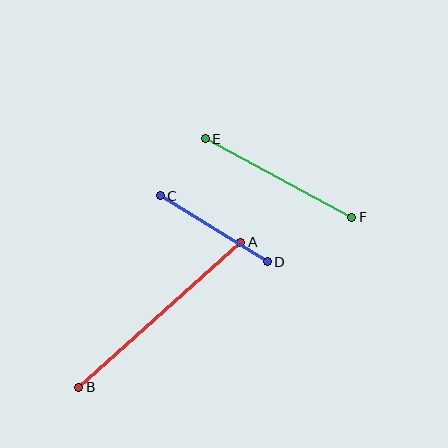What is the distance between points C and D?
The distance is approximately 126 pixels.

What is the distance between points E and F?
The distance is approximately 166 pixels.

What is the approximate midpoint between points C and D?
The midpoint is at approximately (214, 229) pixels.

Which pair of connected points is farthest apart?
Points A and B are farthest apart.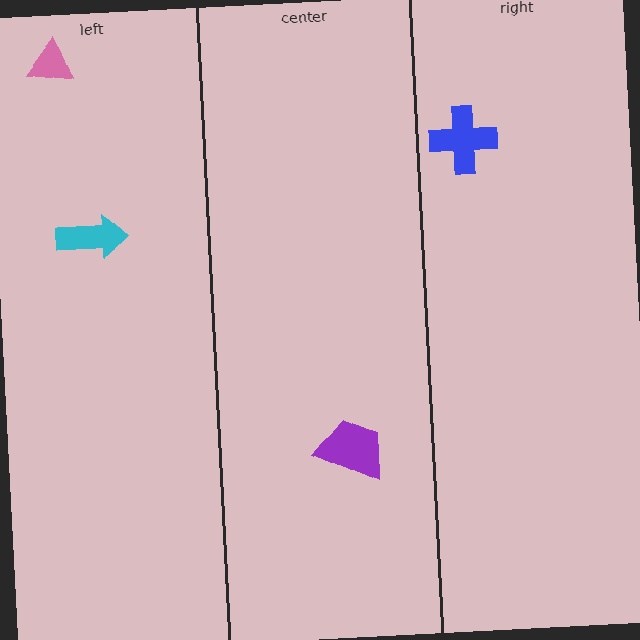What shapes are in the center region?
The purple trapezoid.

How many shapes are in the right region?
1.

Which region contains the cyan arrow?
The left region.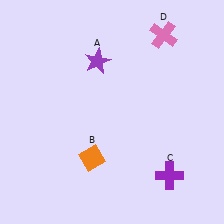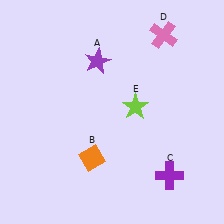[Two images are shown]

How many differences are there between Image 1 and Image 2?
There is 1 difference between the two images.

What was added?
A lime star (E) was added in Image 2.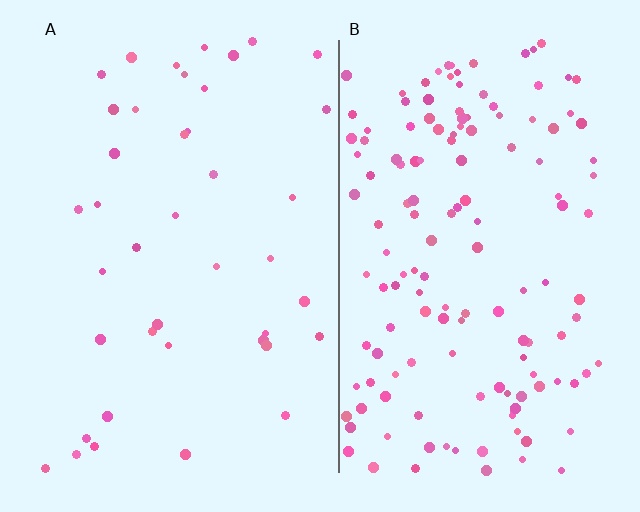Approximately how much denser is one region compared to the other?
Approximately 3.6× — region B over region A.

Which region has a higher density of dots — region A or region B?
B (the right).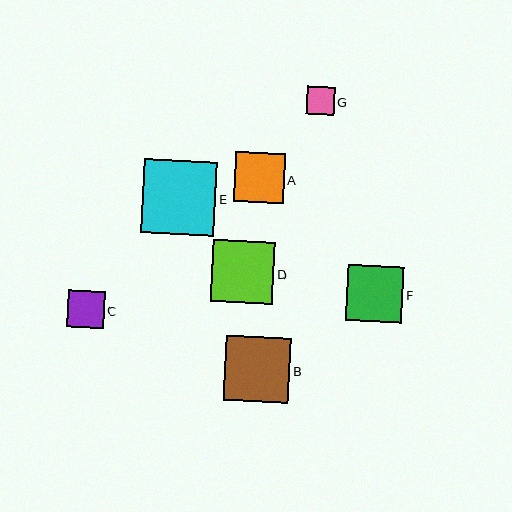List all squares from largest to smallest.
From largest to smallest: E, B, D, F, A, C, G.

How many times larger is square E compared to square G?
Square E is approximately 2.6 times the size of square G.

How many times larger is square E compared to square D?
Square E is approximately 1.2 times the size of square D.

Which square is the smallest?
Square G is the smallest with a size of approximately 28 pixels.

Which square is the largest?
Square E is the largest with a size of approximately 74 pixels.